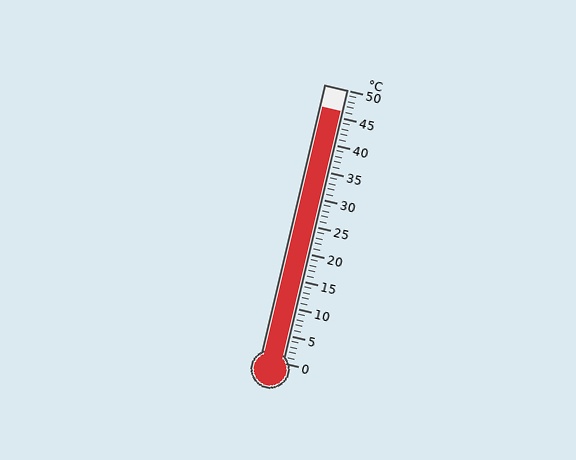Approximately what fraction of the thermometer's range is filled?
The thermometer is filled to approximately 90% of its range.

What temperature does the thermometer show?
The thermometer shows approximately 46°C.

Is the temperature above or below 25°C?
The temperature is above 25°C.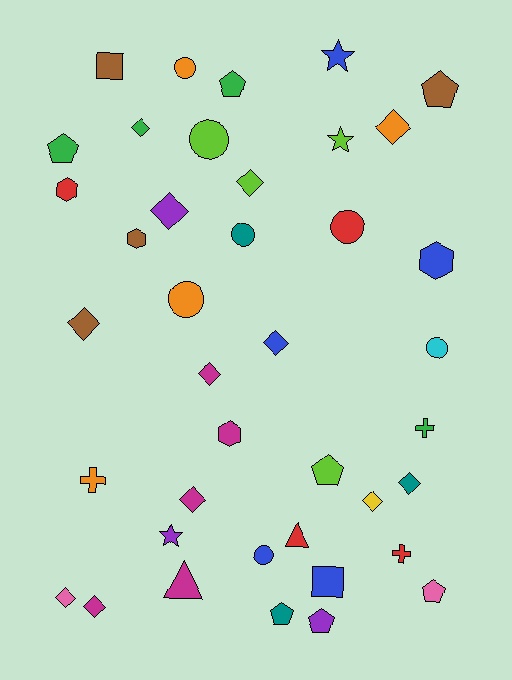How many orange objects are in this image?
There are 4 orange objects.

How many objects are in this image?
There are 40 objects.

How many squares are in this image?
There are 2 squares.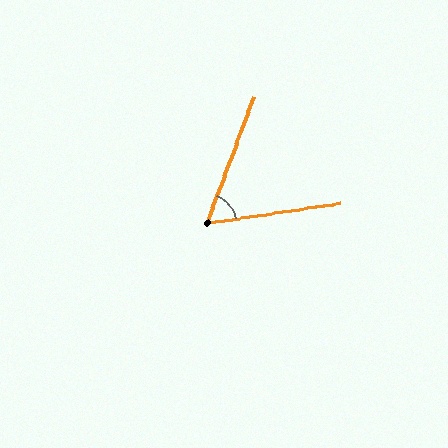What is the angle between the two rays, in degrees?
Approximately 61 degrees.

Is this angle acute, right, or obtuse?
It is acute.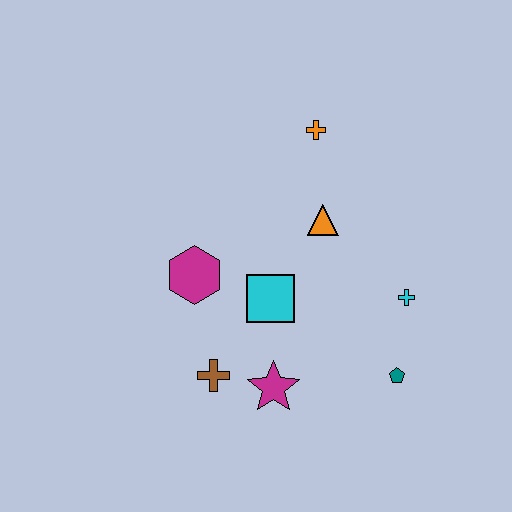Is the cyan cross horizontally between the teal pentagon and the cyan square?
No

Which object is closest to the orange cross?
The orange triangle is closest to the orange cross.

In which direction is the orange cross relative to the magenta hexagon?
The orange cross is above the magenta hexagon.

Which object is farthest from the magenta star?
The orange cross is farthest from the magenta star.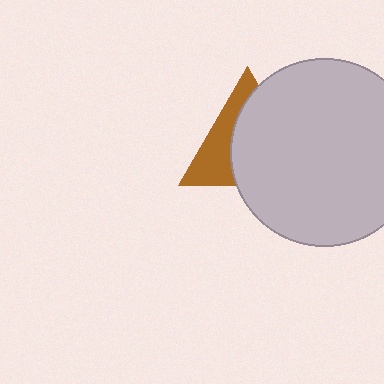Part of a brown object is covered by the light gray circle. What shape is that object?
It is a triangle.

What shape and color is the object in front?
The object in front is a light gray circle.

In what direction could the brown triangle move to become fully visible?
The brown triangle could move left. That would shift it out from behind the light gray circle entirely.